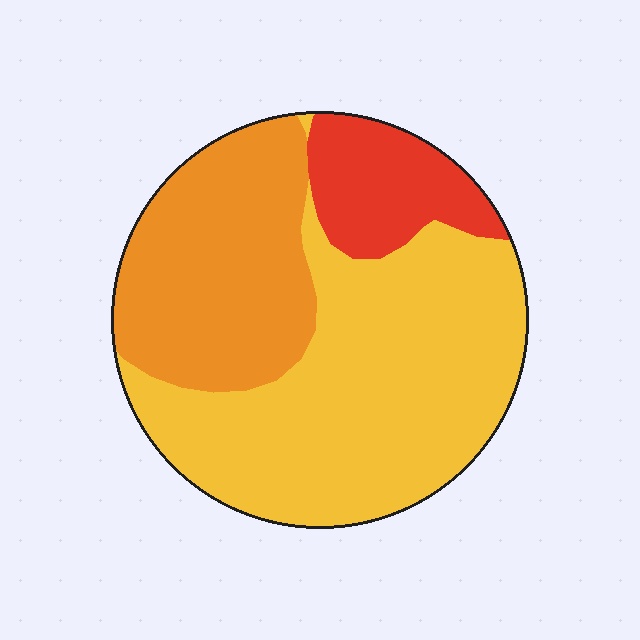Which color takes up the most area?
Yellow, at roughly 55%.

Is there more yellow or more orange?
Yellow.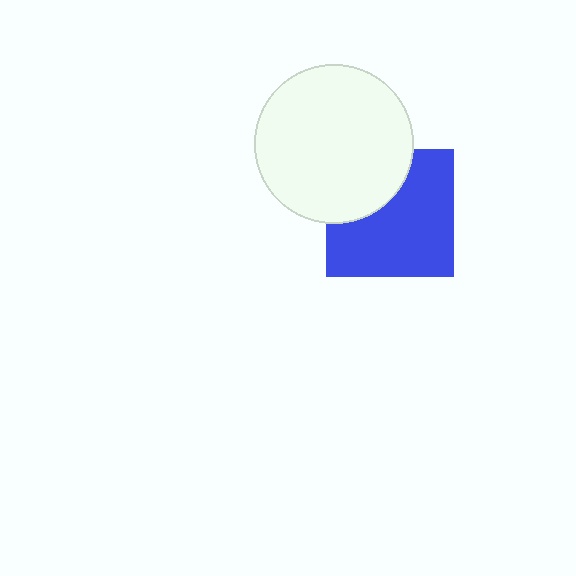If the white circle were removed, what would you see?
You would see the complete blue square.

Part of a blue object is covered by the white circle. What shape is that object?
It is a square.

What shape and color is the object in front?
The object in front is a white circle.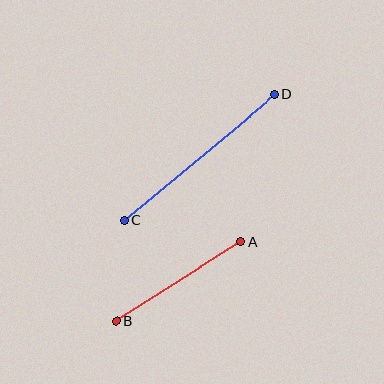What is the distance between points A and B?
The distance is approximately 148 pixels.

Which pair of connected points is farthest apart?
Points C and D are farthest apart.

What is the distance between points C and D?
The distance is approximately 196 pixels.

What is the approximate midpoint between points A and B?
The midpoint is at approximately (179, 281) pixels.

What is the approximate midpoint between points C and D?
The midpoint is at approximately (199, 158) pixels.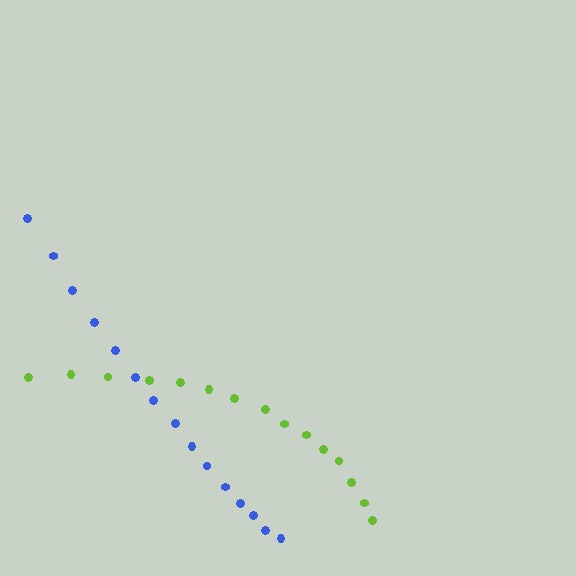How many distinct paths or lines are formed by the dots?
There are 2 distinct paths.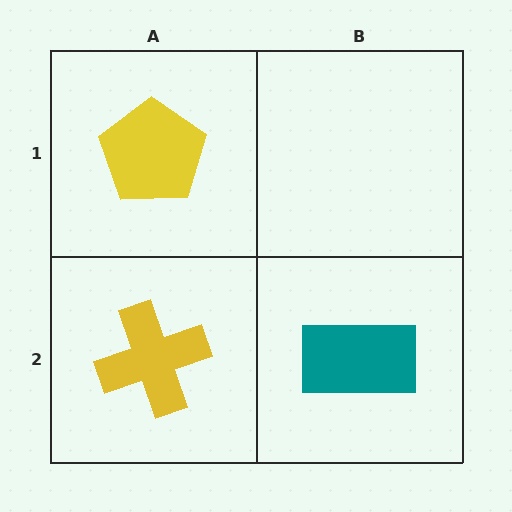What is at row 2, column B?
A teal rectangle.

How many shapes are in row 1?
1 shape.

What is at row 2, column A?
A yellow cross.